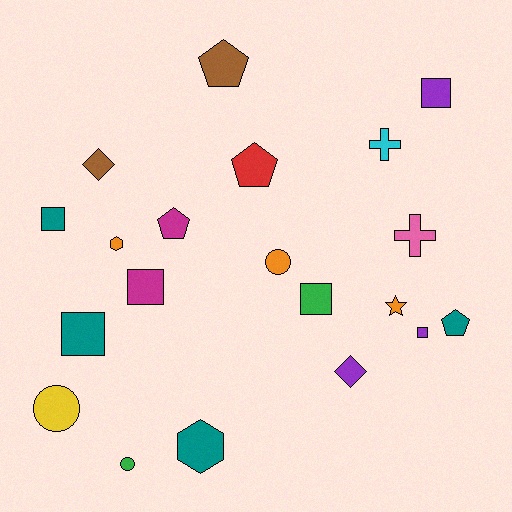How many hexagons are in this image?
There are 2 hexagons.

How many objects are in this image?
There are 20 objects.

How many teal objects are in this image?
There are 4 teal objects.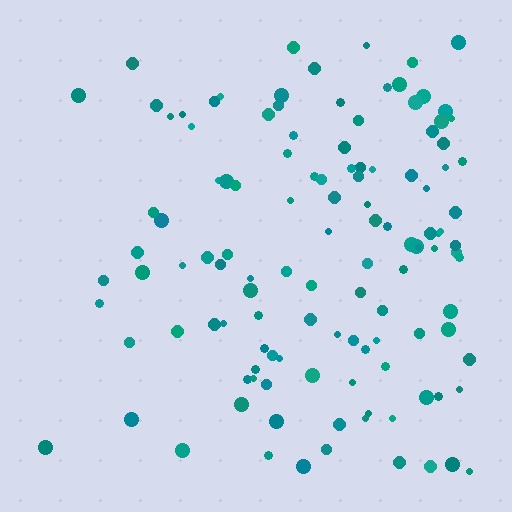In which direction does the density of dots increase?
From left to right, with the right side densest.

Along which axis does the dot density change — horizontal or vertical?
Horizontal.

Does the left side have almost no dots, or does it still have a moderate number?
Still a moderate number, just noticeably fewer than the right.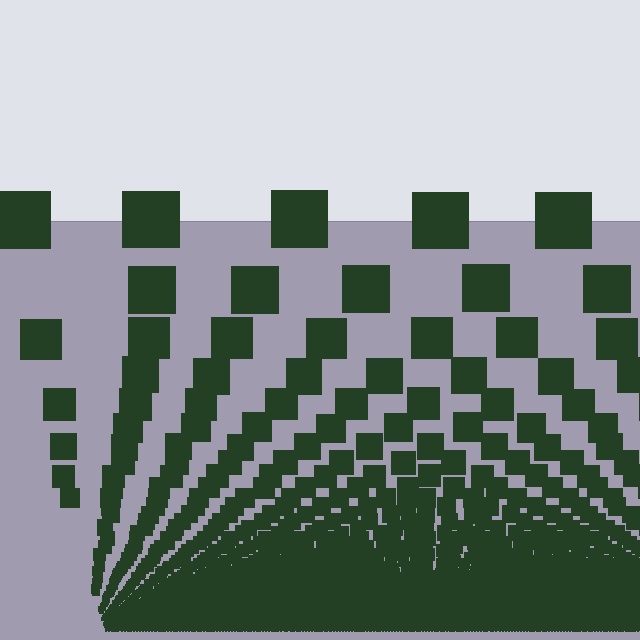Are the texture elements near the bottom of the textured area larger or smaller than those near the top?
Smaller. The gradient is inverted — elements near the bottom are smaller and denser.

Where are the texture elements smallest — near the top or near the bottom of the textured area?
Near the bottom.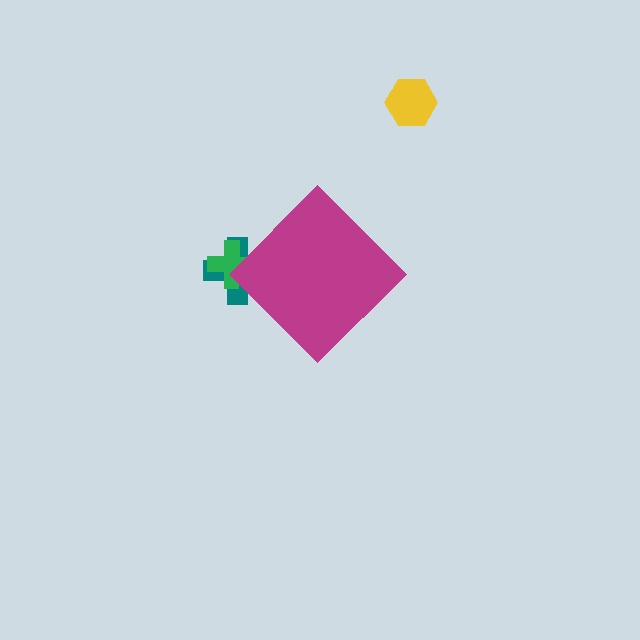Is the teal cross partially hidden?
Yes, the teal cross is partially hidden behind the magenta diamond.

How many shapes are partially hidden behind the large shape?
2 shapes are partially hidden.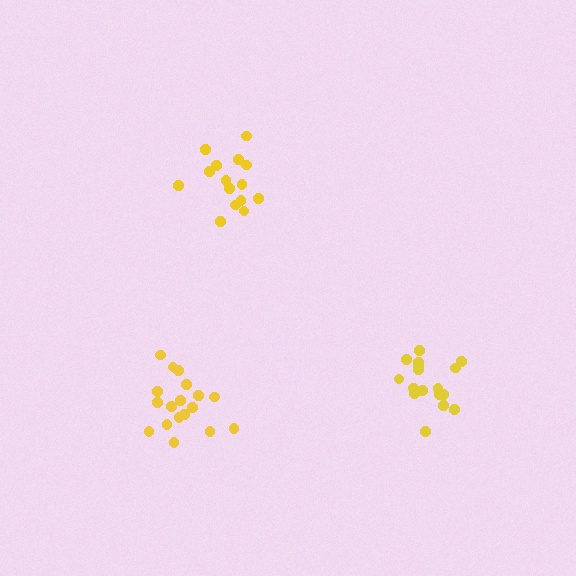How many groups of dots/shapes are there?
There are 3 groups.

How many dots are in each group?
Group 1: 18 dots, Group 2: 15 dots, Group 3: 17 dots (50 total).